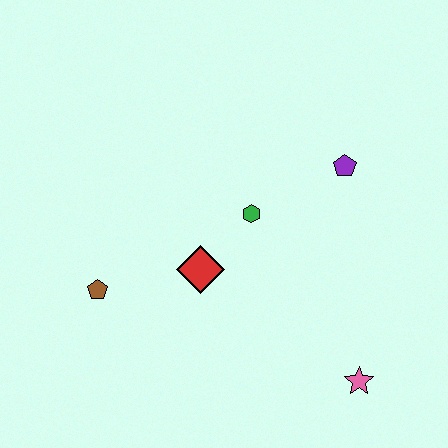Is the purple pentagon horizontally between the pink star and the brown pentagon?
Yes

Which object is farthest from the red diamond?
The pink star is farthest from the red diamond.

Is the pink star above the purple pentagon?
No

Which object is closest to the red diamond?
The green hexagon is closest to the red diamond.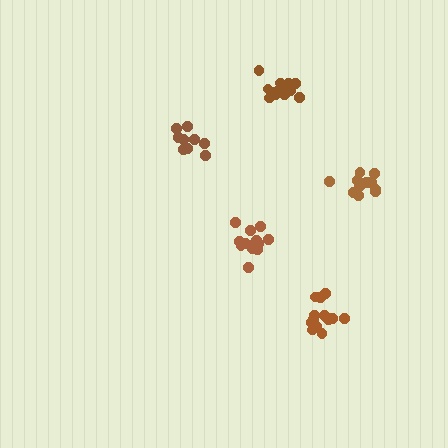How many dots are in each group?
Group 1: 11 dots, Group 2: 15 dots, Group 3: 13 dots, Group 4: 13 dots, Group 5: 9 dots (61 total).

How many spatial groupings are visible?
There are 5 spatial groupings.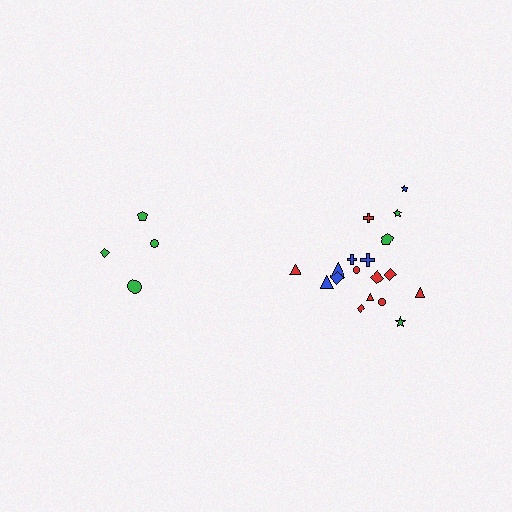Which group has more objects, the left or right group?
The right group.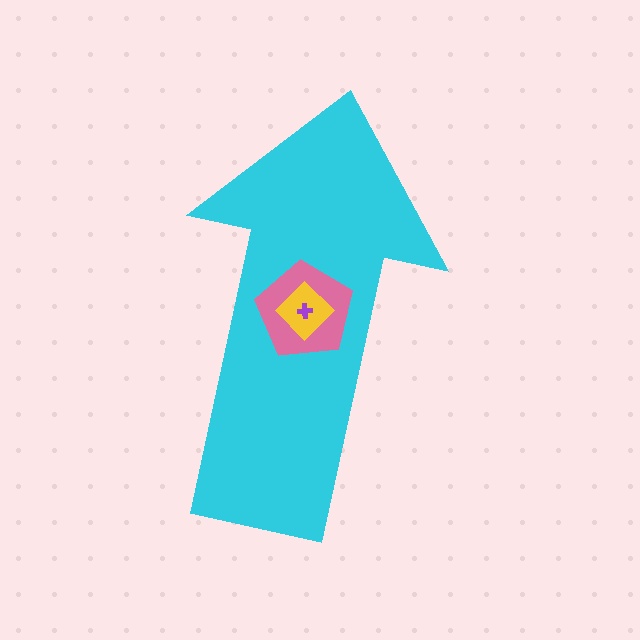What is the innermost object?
The purple cross.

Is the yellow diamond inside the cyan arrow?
Yes.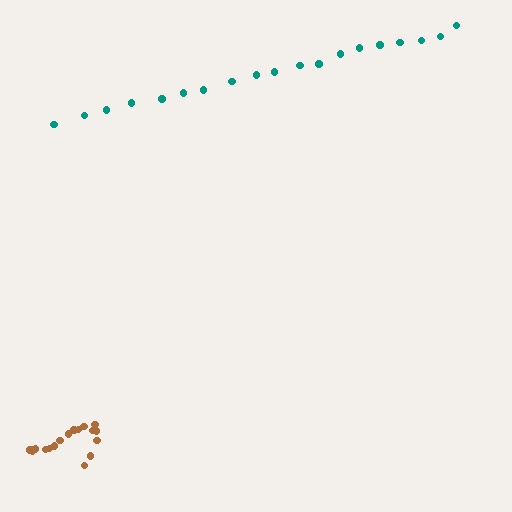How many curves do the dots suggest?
There are 2 distinct paths.